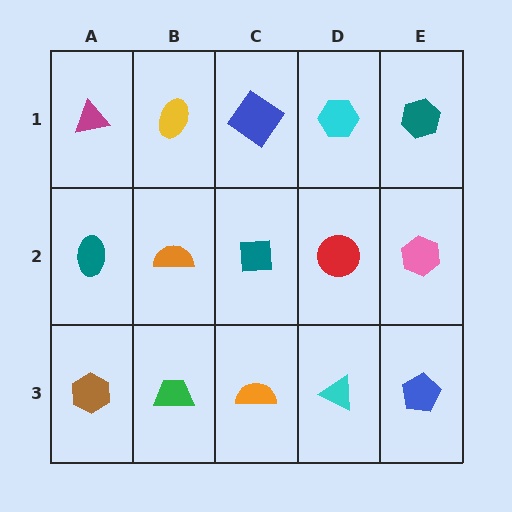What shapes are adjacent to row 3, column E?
A pink hexagon (row 2, column E), a cyan triangle (row 3, column D).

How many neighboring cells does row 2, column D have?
4.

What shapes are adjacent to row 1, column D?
A red circle (row 2, column D), a blue diamond (row 1, column C), a teal hexagon (row 1, column E).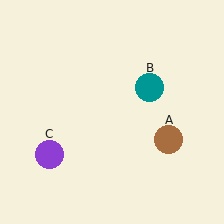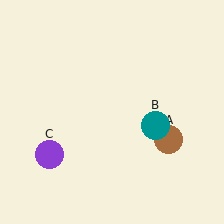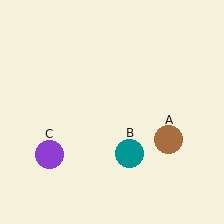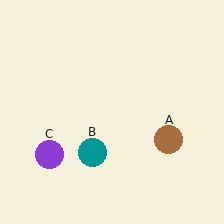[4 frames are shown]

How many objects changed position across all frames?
1 object changed position: teal circle (object B).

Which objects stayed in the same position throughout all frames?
Brown circle (object A) and purple circle (object C) remained stationary.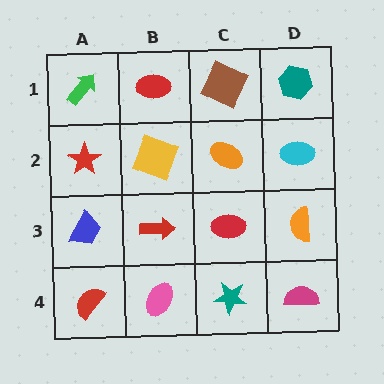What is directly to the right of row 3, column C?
An orange semicircle.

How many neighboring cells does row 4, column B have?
3.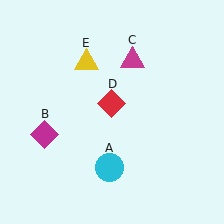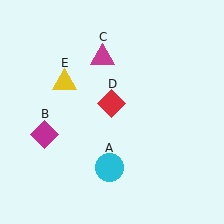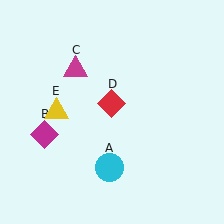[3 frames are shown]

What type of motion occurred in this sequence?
The magenta triangle (object C), yellow triangle (object E) rotated counterclockwise around the center of the scene.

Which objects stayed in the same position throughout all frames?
Cyan circle (object A) and magenta diamond (object B) and red diamond (object D) remained stationary.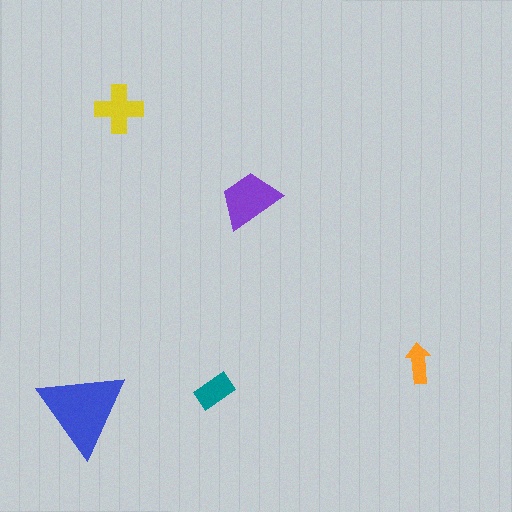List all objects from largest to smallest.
The blue triangle, the purple trapezoid, the yellow cross, the teal rectangle, the orange arrow.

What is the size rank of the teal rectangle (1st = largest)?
4th.